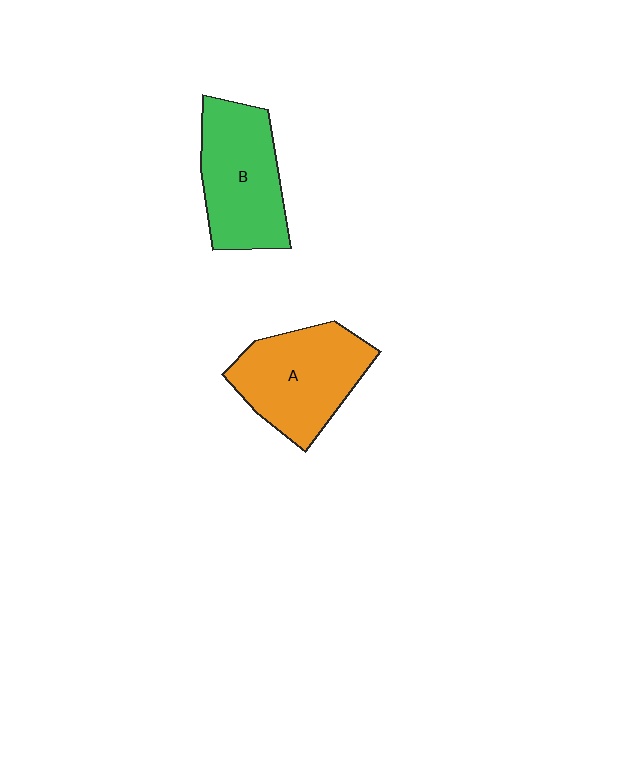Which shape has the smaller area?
Shape B (green).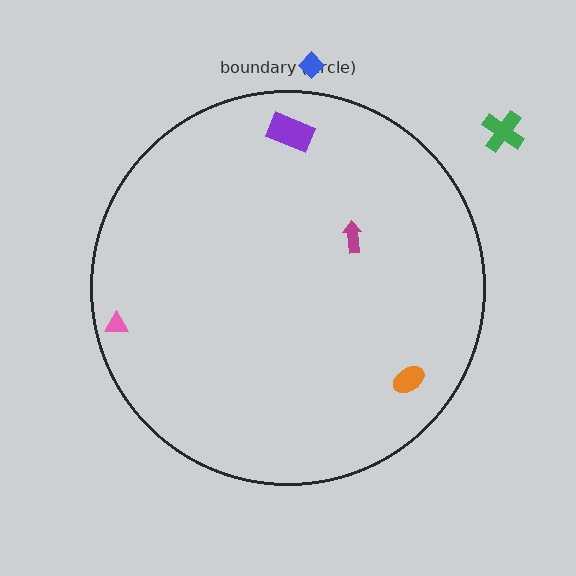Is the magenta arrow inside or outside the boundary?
Inside.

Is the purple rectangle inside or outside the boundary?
Inside.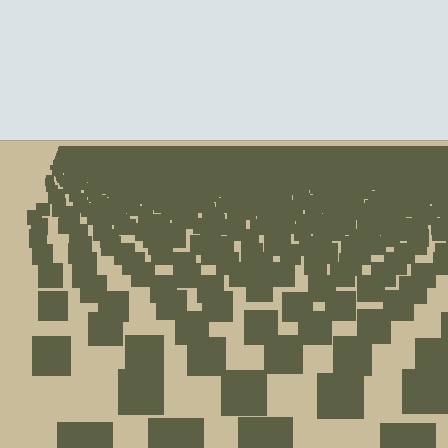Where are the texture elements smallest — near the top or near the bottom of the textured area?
Near the top.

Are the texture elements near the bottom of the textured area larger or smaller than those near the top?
Larger. Near the bottom, elements are closer to the viewer and appear at a bigger on-screen size.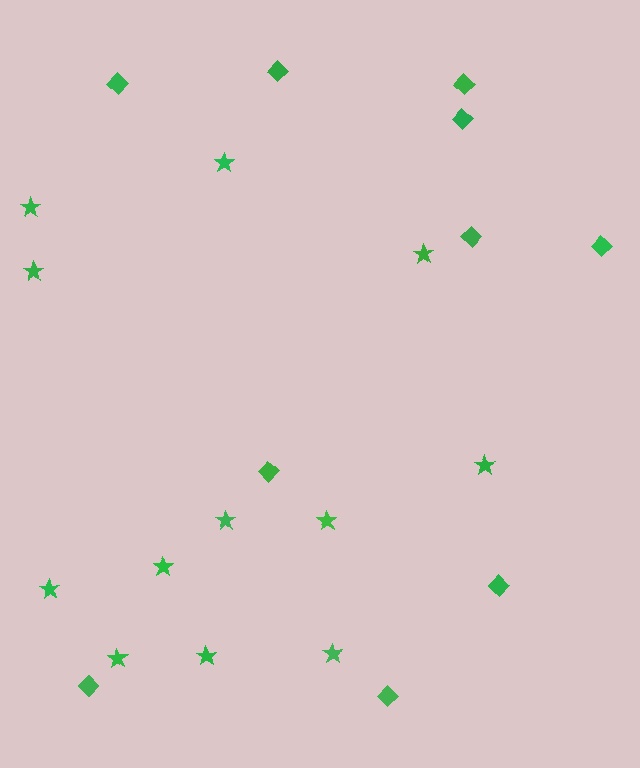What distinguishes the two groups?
There are 2 groups: one group of stars (12) and one group of diamonds (10).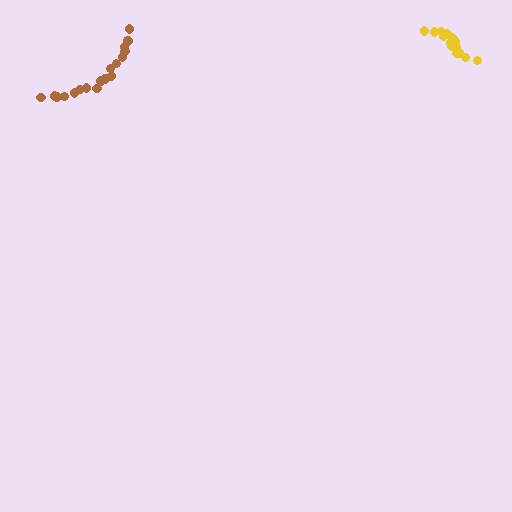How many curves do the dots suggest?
There are 2 distinct paths.